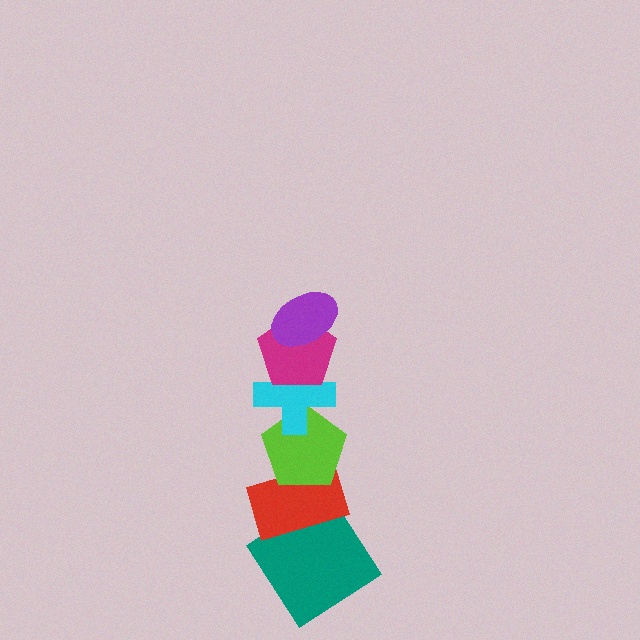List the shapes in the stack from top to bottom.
From top to bottom: the purple ellipse, the magenta pentagon, the cyan cross, the lime pentagon, the red rectangle, the teal diamond.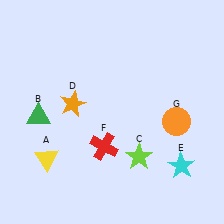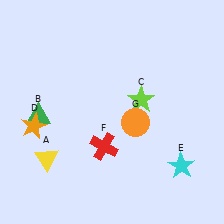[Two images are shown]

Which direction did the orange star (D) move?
The orange star (D) moved left.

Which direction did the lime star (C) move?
The lime star (C) moved up.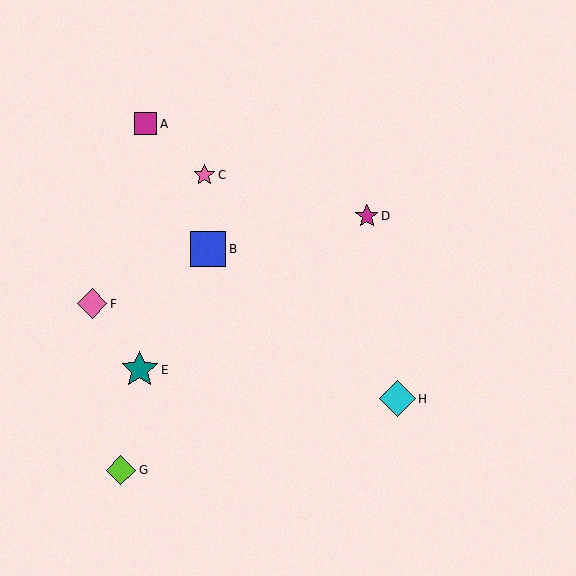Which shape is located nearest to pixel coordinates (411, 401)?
The cyan diamond (labeled H) at (397, 399) is nearest to that location.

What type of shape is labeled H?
Shape H is a cyan diamond.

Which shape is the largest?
The teal star (labeled E) is the largest.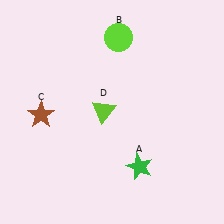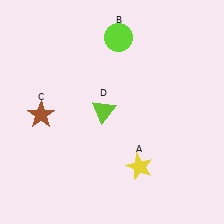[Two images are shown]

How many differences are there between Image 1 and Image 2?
There is 1 difference between the two images.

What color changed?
The star (A) changed from green in Image 1 to yellow in Image 2.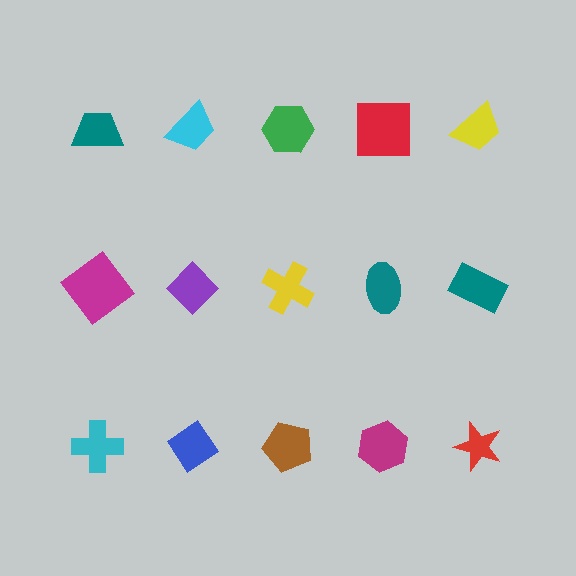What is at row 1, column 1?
A teal trapezoid.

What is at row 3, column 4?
A magenta hexagon.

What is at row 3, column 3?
A brown pentagon.